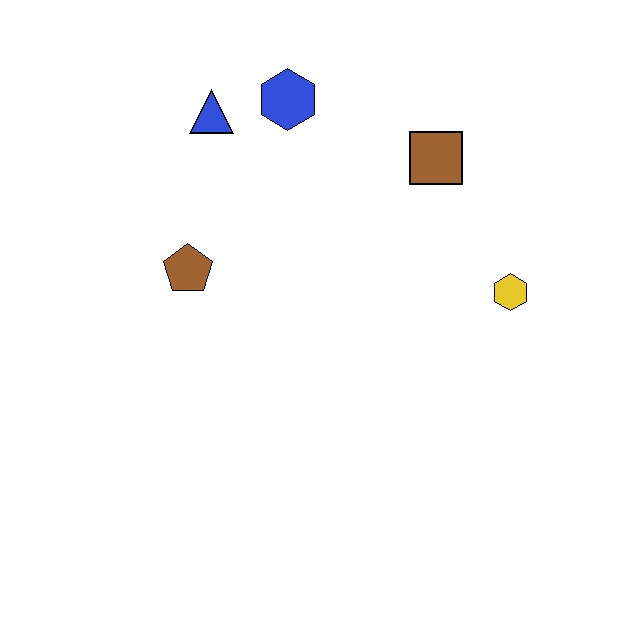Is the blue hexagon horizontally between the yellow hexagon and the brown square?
No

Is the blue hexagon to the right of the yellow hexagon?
No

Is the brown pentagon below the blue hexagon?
Yes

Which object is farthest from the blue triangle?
The yellow hexagon is farthest from the blue triangle.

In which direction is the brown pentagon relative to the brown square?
The brown pentagon is to the left of the brown square.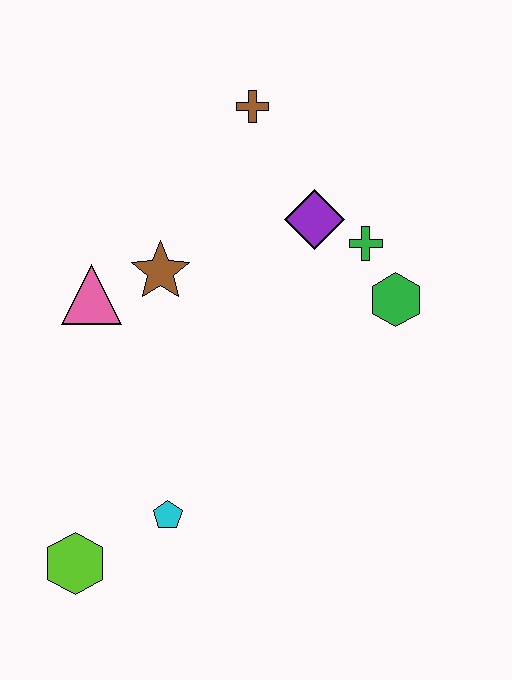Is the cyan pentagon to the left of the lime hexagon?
No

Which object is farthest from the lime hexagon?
The brown cross is farthest from the lime hexagon.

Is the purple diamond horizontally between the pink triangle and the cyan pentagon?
No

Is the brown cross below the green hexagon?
No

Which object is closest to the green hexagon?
The green cross is closest to the green hexagon.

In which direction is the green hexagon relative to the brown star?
The green hexagon is to the right of the brown star.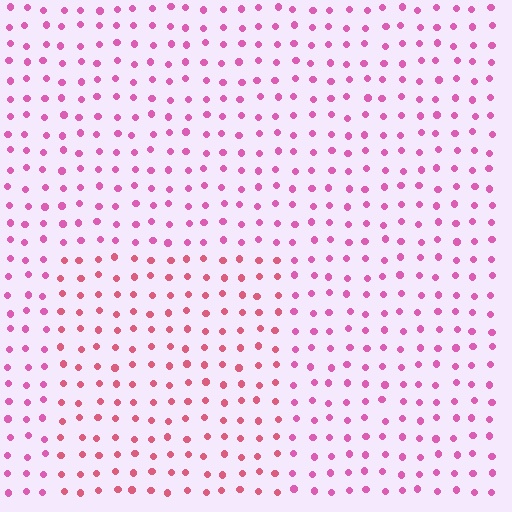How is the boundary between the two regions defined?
The boundary is defined purely by a slight shift in hue (about 26 degrees). Spacing, size, and orientation are identical on both sides.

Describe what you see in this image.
The image is filled with small pink elements in a uniform arrangement. A rectangle-shaped region is visible where the elements are tinted to a slightly different hue, forming a subtle color boundary.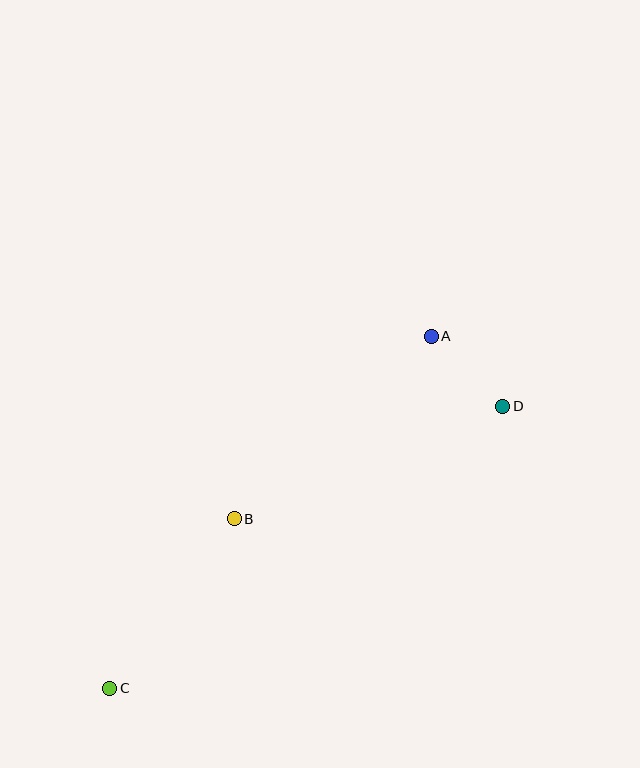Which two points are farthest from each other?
Points C and D are farthest from each other.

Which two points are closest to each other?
Points A and D are closest to each other.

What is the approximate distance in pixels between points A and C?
The distance between A and C is approximately 477 pixels.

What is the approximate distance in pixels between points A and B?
The distance between A and B is approximately 269 pixels.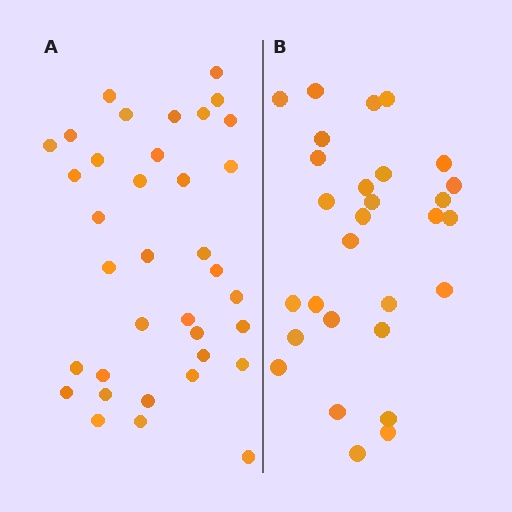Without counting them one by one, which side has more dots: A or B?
Region A (the left region) has more dots.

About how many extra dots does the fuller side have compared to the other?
Region A has roughly 8 or so more dots than region B.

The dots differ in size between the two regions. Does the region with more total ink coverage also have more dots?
No. Region B has more total ink coverage because its dots are larger, but region A actually contains more individual dots. Total area can be misleading — the number of items is what matters here.